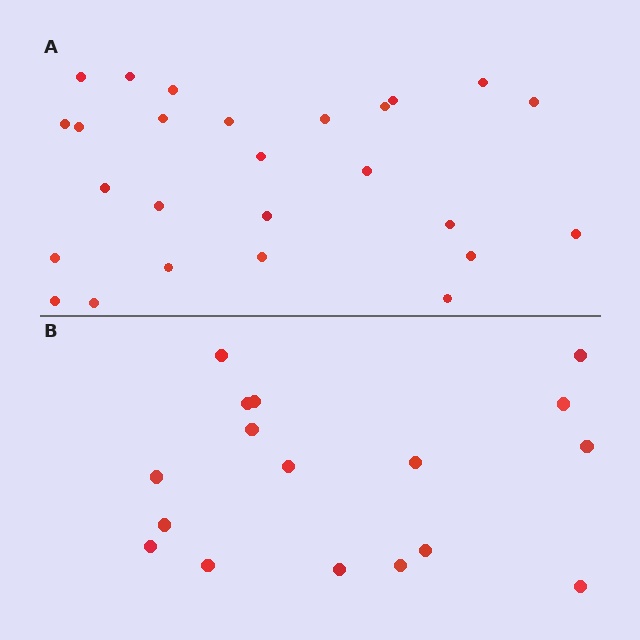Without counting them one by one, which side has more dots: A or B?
Region A (the top region) has more dots.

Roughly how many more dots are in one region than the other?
Region A has roughly 8 or so more dots than region B.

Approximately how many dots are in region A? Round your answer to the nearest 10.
About 30 dots. (The exact count is 26, which rounds to 30.)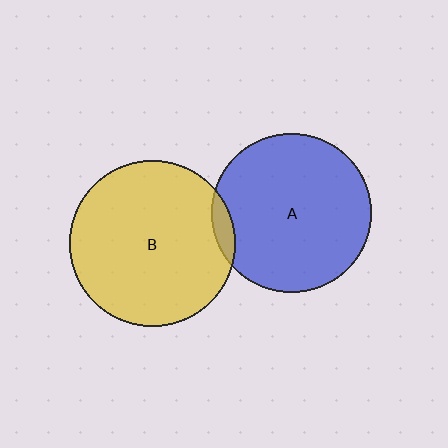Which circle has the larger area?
Circle B (yellow).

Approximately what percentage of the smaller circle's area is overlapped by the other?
Approximately 5%.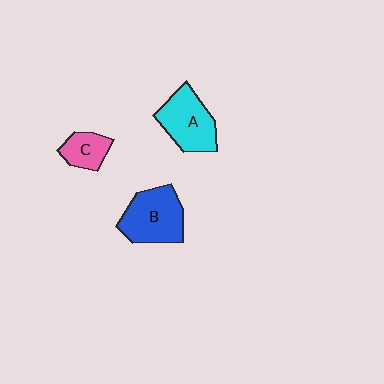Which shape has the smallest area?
Shape C (pink).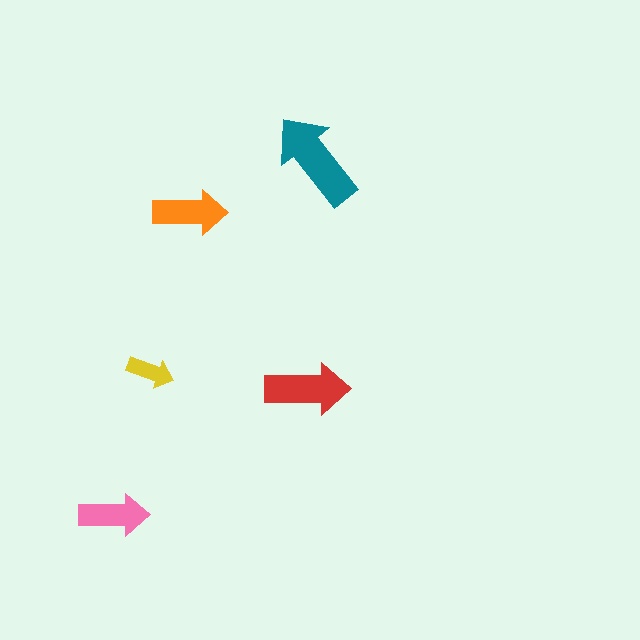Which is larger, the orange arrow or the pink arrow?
The orange one.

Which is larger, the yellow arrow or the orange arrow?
The orange one.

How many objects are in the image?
There are 5 objects in the image.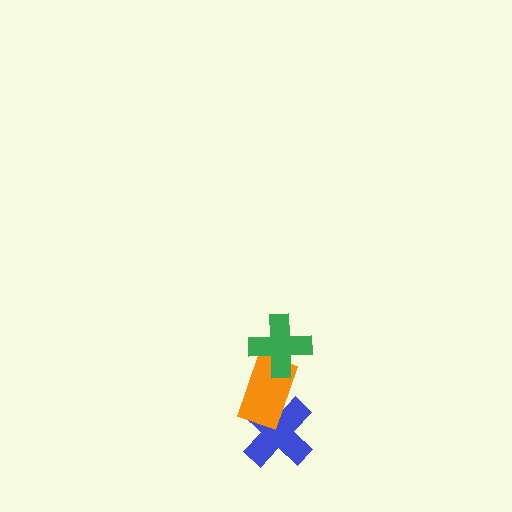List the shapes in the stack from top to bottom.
From top to bottom: the green cross, the orange rectangle, the blue cross.